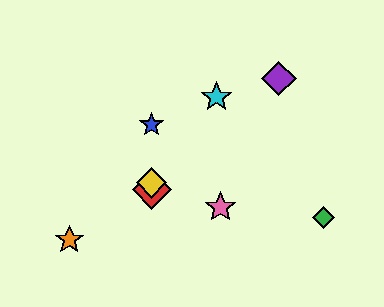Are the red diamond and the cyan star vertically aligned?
No, the red diamond is at x≈152 and the cyan star is at x≈217.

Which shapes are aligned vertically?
The red diamond, the blue star, the yellow diamond are aligned vertically.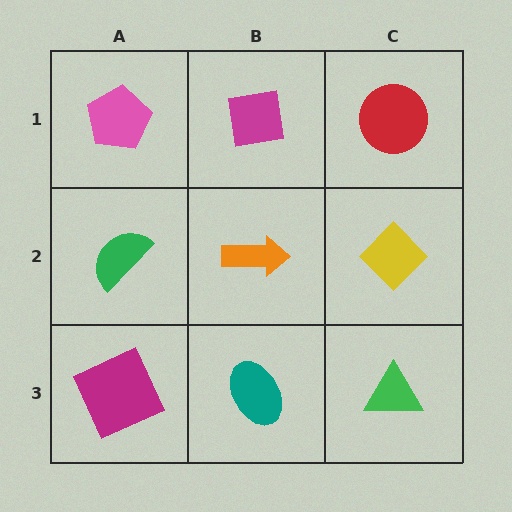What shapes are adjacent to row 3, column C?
A yellow diamond (row 2, column C), a teal ellipse (row 3, column B).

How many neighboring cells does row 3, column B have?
3.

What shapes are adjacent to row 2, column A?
A pink pentagon (row 1, column A), a magenta square (row 3, column A), an orange arrow (row 2, column B).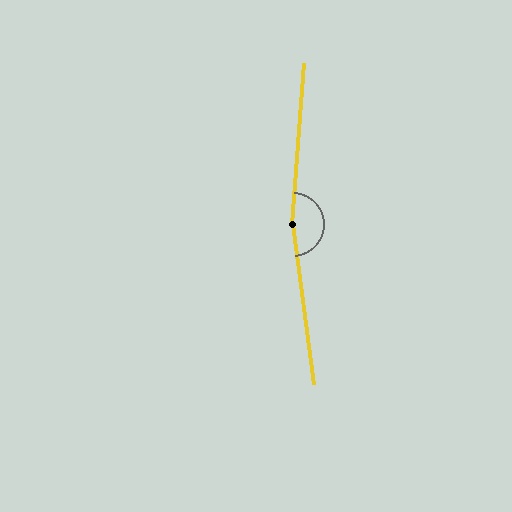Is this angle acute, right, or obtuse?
It is obtuse.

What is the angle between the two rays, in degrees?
Approximately 168 degrees.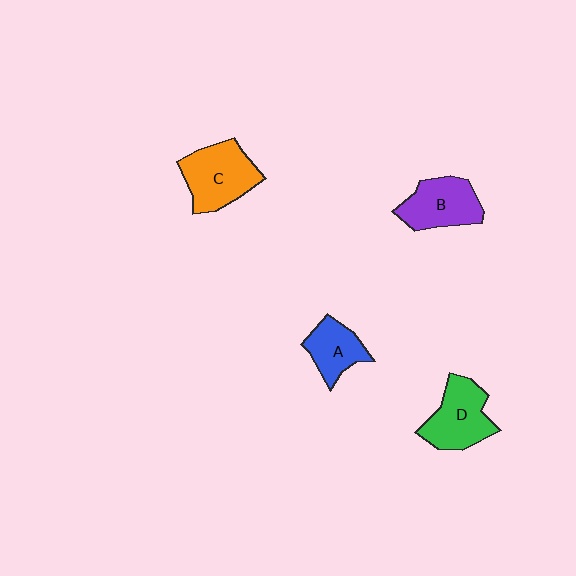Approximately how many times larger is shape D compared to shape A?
Approximately 1.4 times.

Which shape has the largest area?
Shape C (orange).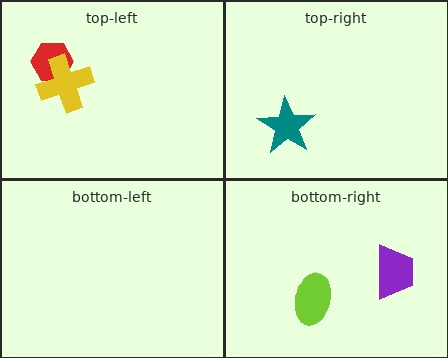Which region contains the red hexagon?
The top-left region.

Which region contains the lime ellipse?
The bottom-right region.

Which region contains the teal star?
The top-right region.